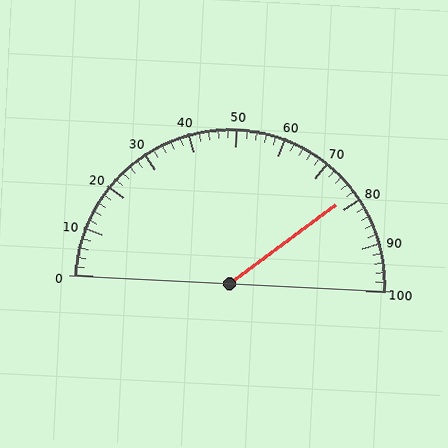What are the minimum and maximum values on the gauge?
The gauge ranges from 0 to 100.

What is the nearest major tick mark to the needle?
The nearest major tick mark is 80.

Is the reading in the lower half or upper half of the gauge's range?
The reading is in the upper half of the range (0 to 100).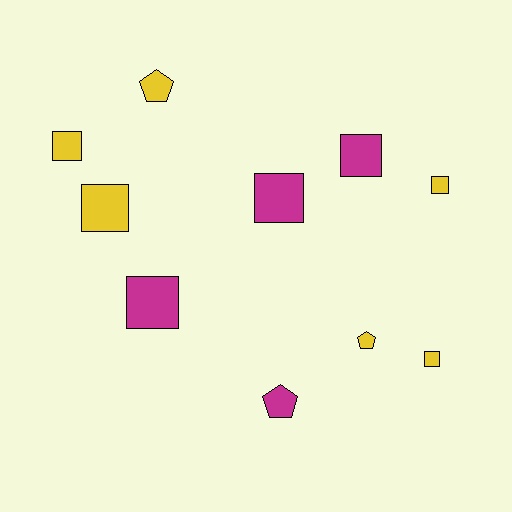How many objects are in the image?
There are 10 objects.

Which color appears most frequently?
Yellow, with 6 objects.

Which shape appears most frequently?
Square, with 7 objects.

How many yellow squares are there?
There are 4 yellow squares.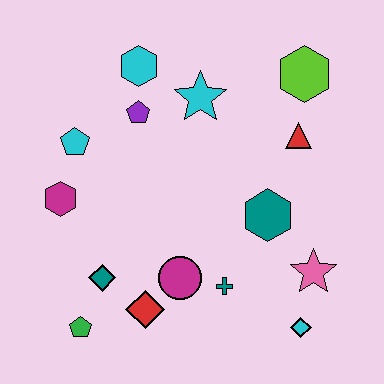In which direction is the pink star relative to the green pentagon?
The pink star is to the right of the green pentagon.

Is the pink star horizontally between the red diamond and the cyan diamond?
No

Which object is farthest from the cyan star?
The green pentagon is farthest from the cyan star.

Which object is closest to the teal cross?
The magenta circle is closest to the teal cross.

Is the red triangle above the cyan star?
No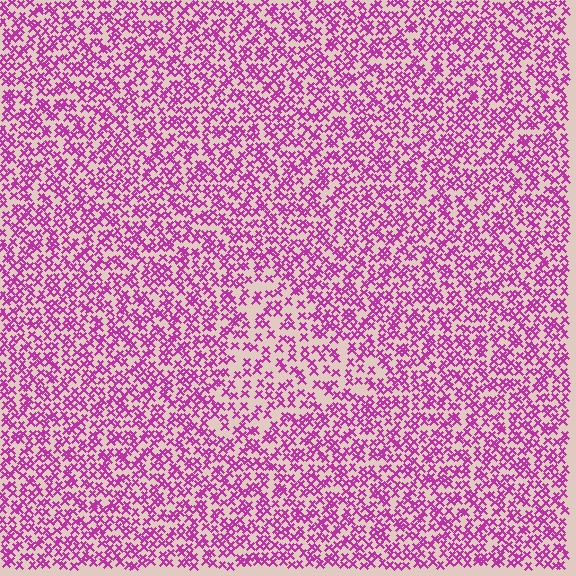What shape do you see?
I see a triangle.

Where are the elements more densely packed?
The elements are more densely packed outside the triangle boundary.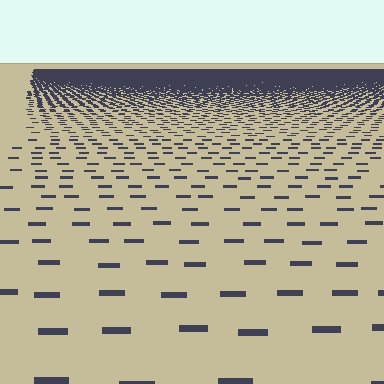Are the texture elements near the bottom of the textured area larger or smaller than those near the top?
Larger. Near the bottom, elements are closer to the viewer and appear at a bigger on-screen size.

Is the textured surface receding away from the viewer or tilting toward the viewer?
The surface is receding away from the viewer. Texture elements get smaller and denser toward the top.